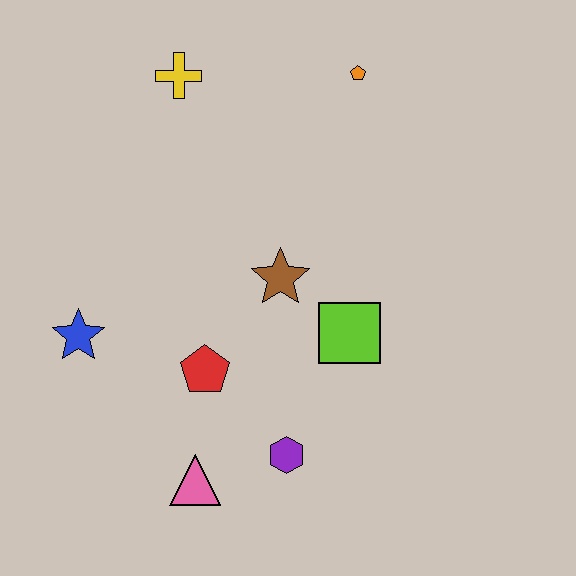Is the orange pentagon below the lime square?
No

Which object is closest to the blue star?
The red pentagon is closest to the blue star.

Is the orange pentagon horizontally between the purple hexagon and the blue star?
No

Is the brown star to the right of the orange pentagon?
No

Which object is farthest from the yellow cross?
The pink triangle is farthest from the yellow cross.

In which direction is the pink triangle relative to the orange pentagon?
The pink triangle is below the orange pentagon.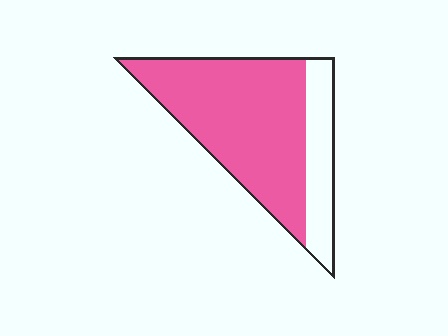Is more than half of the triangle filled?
Yes.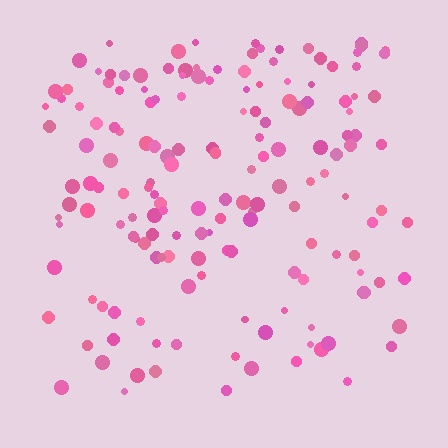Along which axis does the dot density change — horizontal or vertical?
Vertical.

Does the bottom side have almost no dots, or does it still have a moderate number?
Still a moderate number, just noticeably fewer than the top.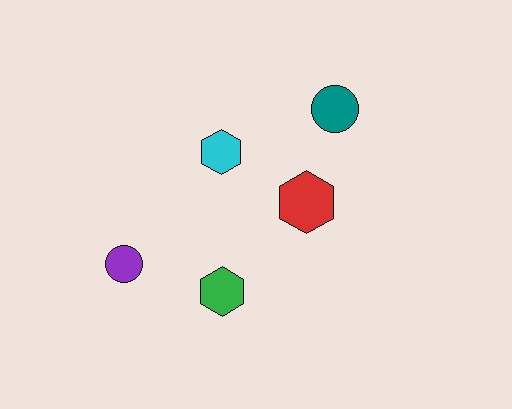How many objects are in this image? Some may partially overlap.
There are 5 objects.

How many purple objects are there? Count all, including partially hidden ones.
There is 1 purple object.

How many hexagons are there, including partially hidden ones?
There are 3 hexagons.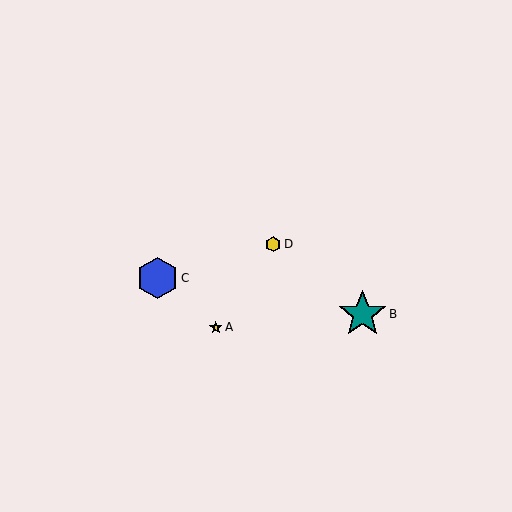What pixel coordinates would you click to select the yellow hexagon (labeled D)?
Click at (273, 244) to select the yellow hexagon D.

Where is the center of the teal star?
The center of the teal star is at (363, 314).